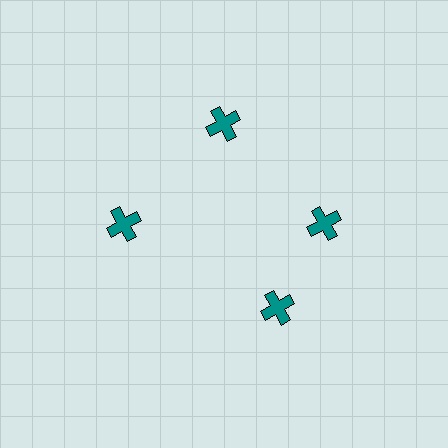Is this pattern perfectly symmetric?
No. The 4 teal crosses are arranged in a ring, but one element near the 6 o'clock position is rotated out of alignment along the ring, breaking the 4-fold rotational symmetry.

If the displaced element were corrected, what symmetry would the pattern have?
It would have 4-fold rotational symmetry — the pattern would map onto itself every 90 degrees.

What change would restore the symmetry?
The symmetry would be restored by rotating it back into even spacing with its neighbors so that all 4 crosses sit at equal angles and equal distance from the center.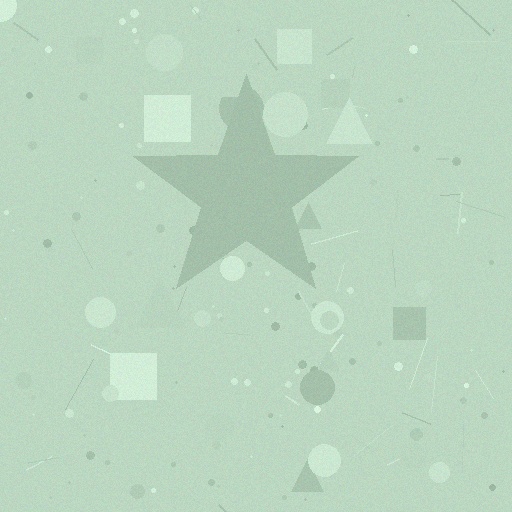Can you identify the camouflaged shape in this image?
The camouflaged shape is a star.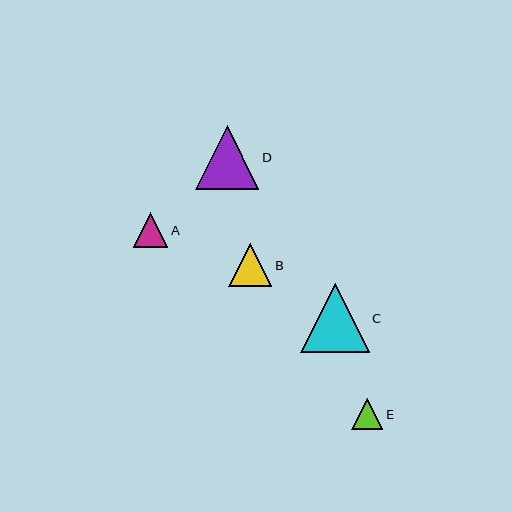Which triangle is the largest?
Triangle C is the largest with a size of approximately 68 pixels.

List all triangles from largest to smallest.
From largest to smallest: C, D, B, A, E.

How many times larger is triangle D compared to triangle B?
Triangle D is approximately 1.5 times the size of triangle B.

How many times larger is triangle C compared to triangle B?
Triangle C is approximately 1.6 times the size of triangle B.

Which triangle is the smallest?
Triangle E is the smallest with a size of approximately 31 pixels.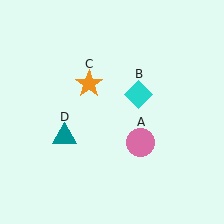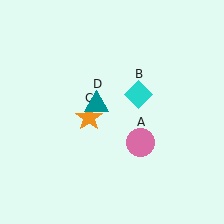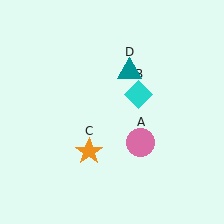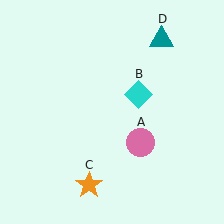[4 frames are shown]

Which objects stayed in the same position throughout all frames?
Pink circle (object A) and cyan diamond (object B) remained stationary.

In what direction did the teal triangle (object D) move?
The teal triangle (object D) moved up and to the right.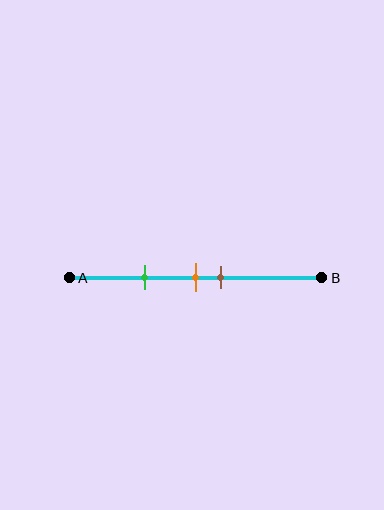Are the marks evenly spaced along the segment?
No, the marks are not evenly spaced.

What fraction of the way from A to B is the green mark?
The green mark is approximately 30% (0.3) of the way from A to B.